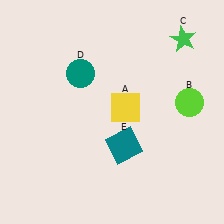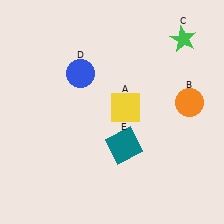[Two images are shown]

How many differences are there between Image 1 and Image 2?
There are 2 differences between the two images.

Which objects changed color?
B changed from lime to orange. D changed from teal to blue.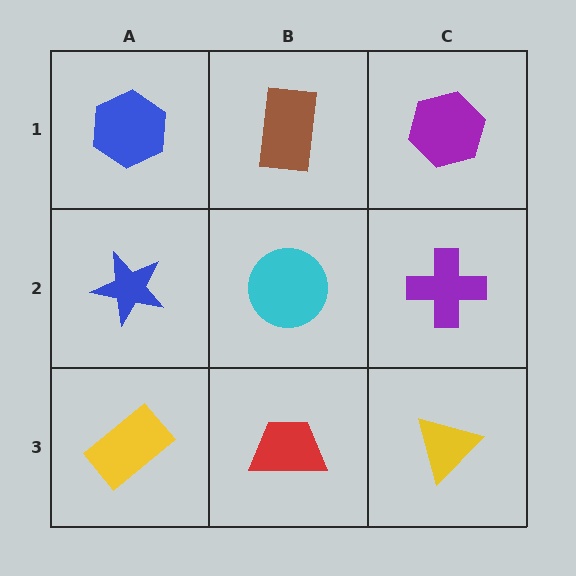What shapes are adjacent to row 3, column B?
A cyan circle (row 2, column B), a yellow rectangle (row 3, column A), a yellow triangle (row 3, column C).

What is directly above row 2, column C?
A purple hexagon.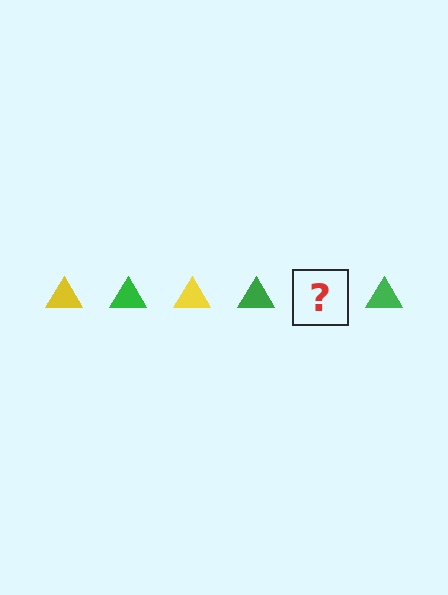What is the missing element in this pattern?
The missing element is a yellow triangle.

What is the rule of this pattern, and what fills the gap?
The rule is that the pattern cycles through yellow, green triangles. The gap should be filled with a yellow triangle.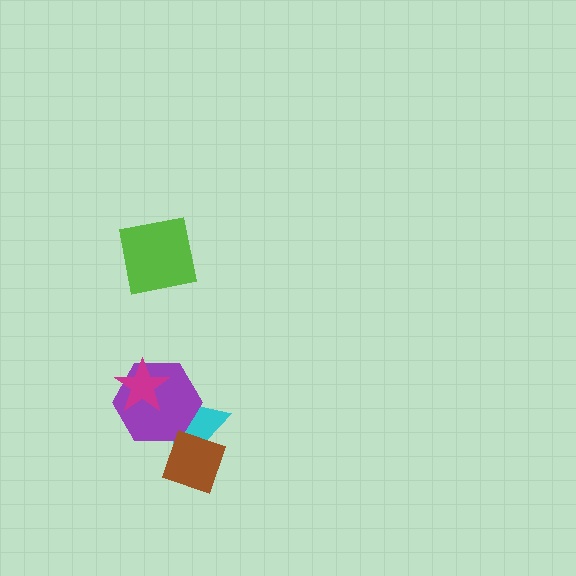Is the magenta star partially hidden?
No, no other shape covers it.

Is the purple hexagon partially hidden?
Yes, it is partially covered by another shape.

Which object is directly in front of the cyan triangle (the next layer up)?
The purple hexagon is directly in front of the cyan triangle.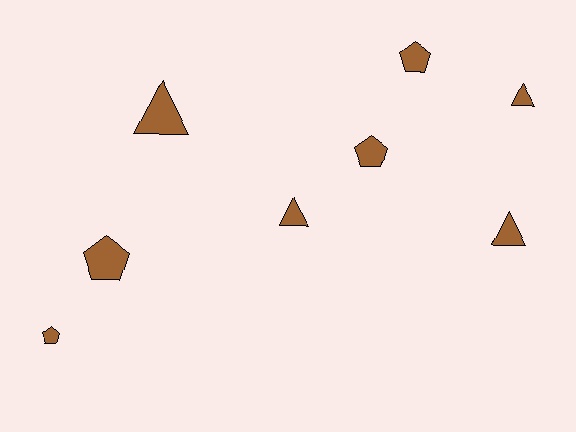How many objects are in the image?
There are 8 objects.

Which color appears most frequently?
Brown, with 8 objects.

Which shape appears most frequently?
Pentagon, with 4 objects.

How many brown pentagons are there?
There are 4 brown pentagons.